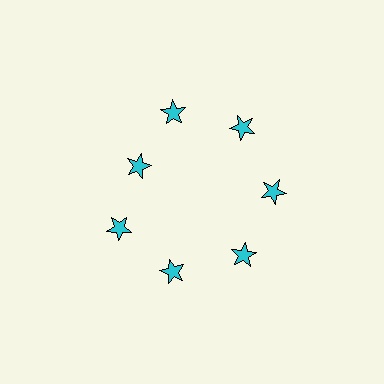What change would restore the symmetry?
The symmetry would be restored by moving it outward, back onto the ring so that all 7 stars sit at equal angles and equal distance from the center.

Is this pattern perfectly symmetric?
No. The 7 cyan stars are arranged in a ring, but one element near the 10 o'clock position is pulled inward toward the center, breaking the 7-fold rotational symmetry.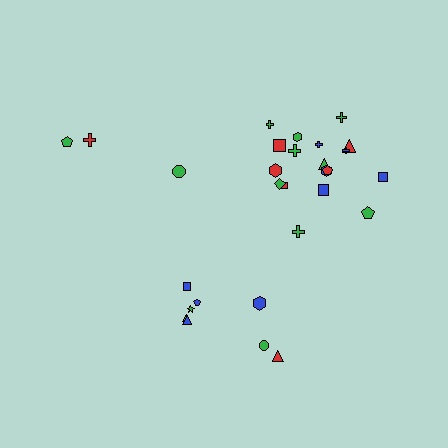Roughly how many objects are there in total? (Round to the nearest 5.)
Roughly 30 objects in total.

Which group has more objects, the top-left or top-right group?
The top-right group.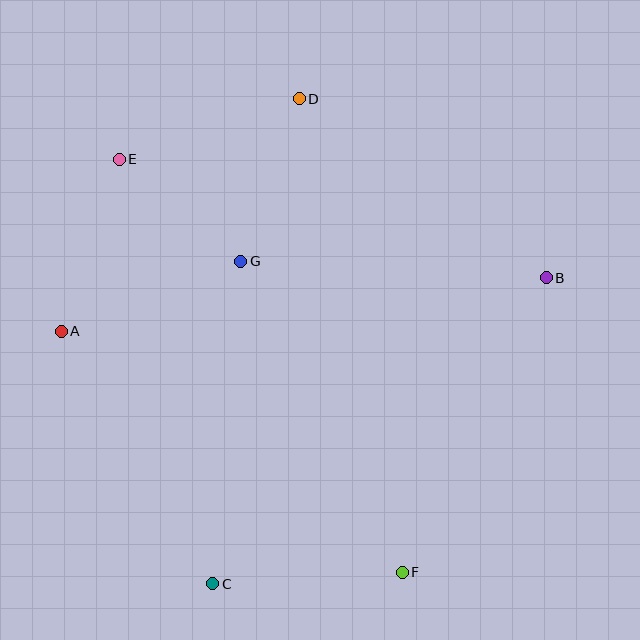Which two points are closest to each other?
Points E and G are closest to each other.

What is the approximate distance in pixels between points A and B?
The distance between A and B is approximately 488 pixels.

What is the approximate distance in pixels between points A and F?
The distance between A and F is approximately 417 pixels.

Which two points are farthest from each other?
Points E and F are farthest from each other.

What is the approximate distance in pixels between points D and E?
The distance between D and E is approximately 190 pixels.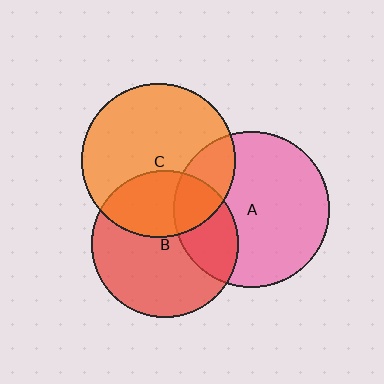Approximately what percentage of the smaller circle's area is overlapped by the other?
Approximately 35%.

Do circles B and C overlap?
Yes.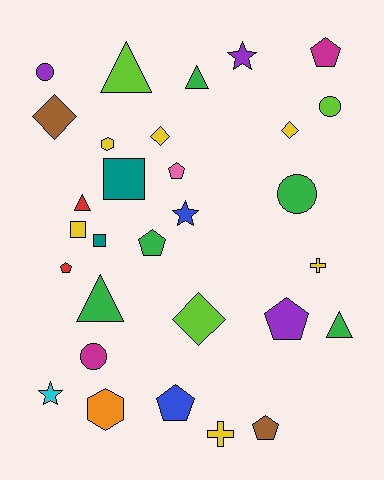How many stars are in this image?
There are 3 stars.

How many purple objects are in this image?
There are 3 purple objects.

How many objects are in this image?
There are 30 objects.